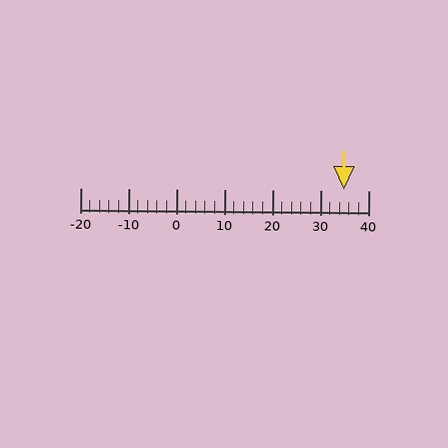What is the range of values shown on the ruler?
The ruler shows values from -20 to 40.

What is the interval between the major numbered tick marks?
The major tick marks are spaced 10 units apart.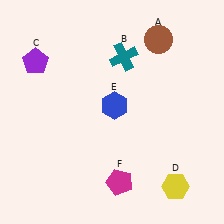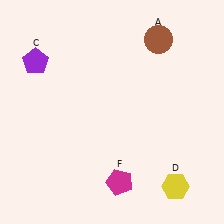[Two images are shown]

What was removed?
The teal cross (B), the blue hexagon (E) were removed in Image 2.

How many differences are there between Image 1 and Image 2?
There are 2 differences between the two images.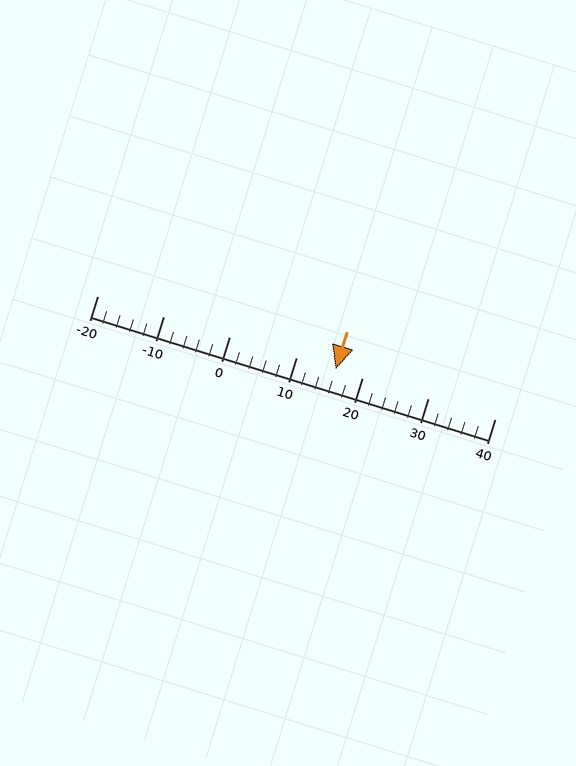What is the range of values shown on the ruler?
The ruler shows values from -20 to 40.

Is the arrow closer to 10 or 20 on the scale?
The arrow is closer to 20.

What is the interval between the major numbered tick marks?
The major tick marks are spaced 10 units apart.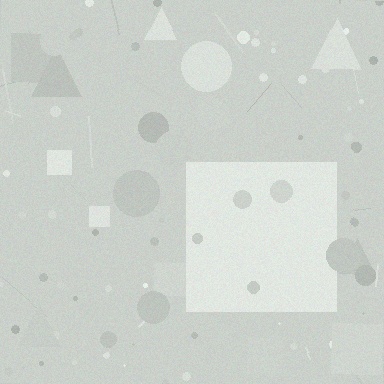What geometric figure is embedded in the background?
A square is embedded in the background.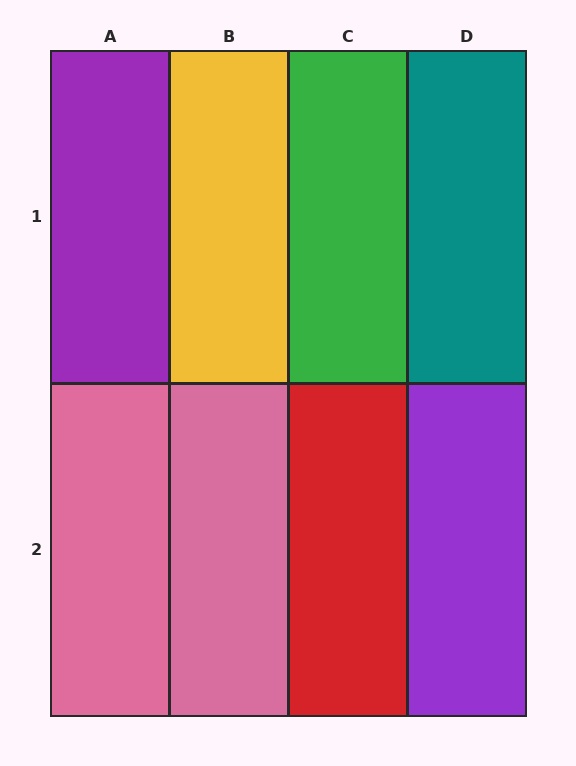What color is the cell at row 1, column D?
Teal.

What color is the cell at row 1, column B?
Yellow.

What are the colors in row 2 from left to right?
Pink, pink, red, purple.